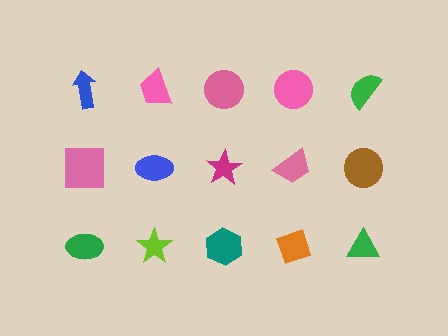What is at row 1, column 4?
A pink circle.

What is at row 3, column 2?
A lime star.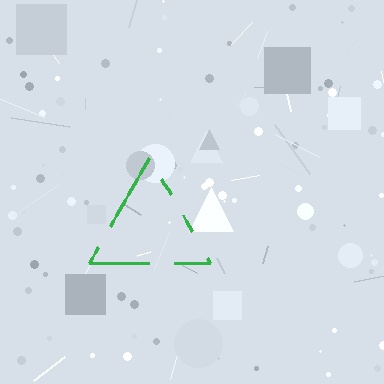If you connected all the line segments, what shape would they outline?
They would outline a triangle.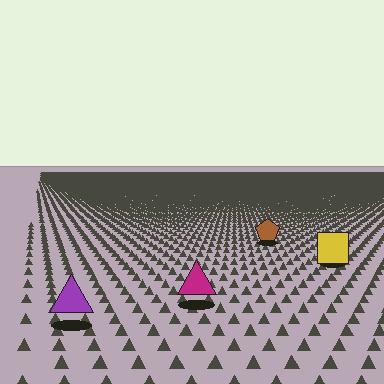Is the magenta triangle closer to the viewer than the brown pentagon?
Yes. The magenta triangle is closer — you can tell from the texture gradient: the ground texture is coarser near it.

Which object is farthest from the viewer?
The brown pentagon is farthest from the viewer. It appears smaller and the ground texture around it is denser.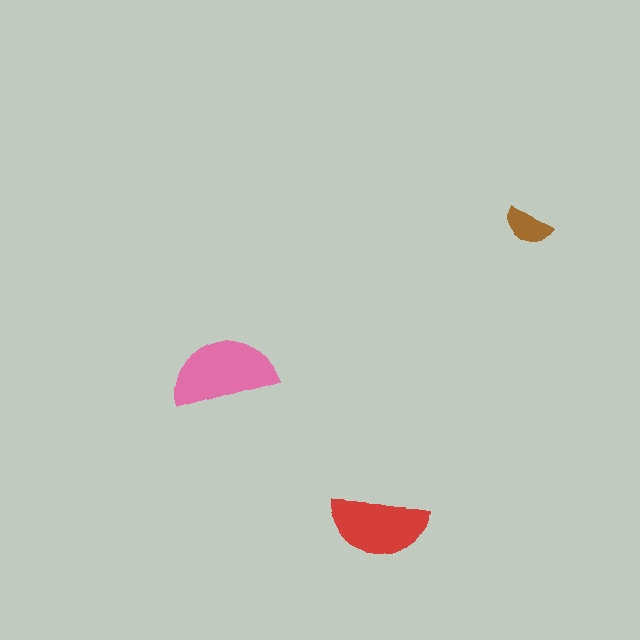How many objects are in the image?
There are 3 objects in the image.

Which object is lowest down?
The red semicircle is bottommost.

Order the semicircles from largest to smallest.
the pink one, the red one, the brown one.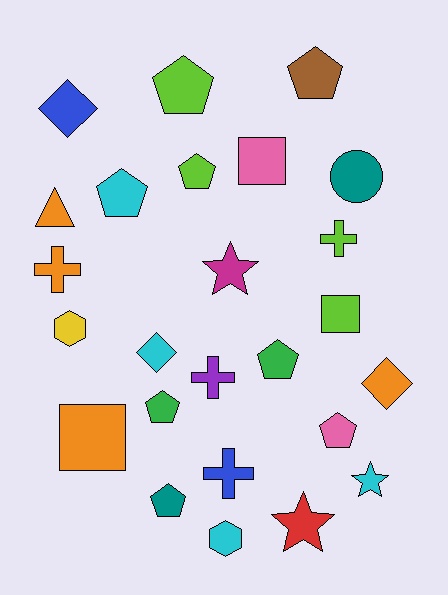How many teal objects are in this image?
There are 2 teal objects.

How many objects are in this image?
There are 25 objects.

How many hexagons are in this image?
There are 2 hexagons.